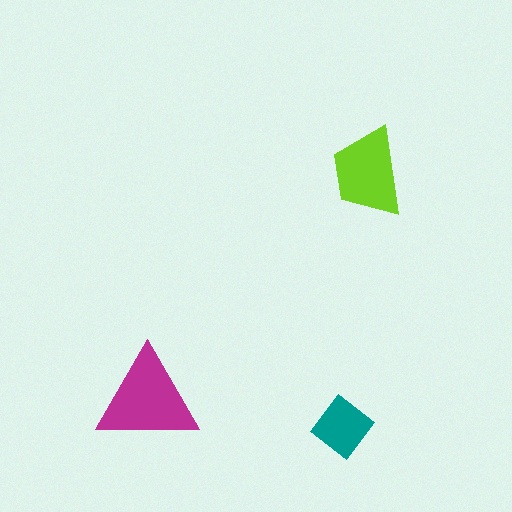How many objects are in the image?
There are 3 objects in the image.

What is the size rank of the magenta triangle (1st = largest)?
1st.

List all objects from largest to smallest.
The magenta triangle, the lime trapezoid, the teal diamond.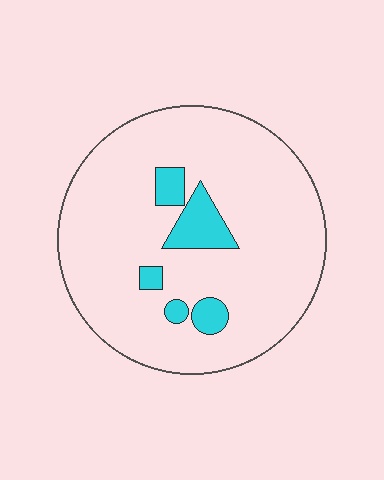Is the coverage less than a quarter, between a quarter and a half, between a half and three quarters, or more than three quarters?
Less than a quarter.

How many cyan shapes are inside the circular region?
5.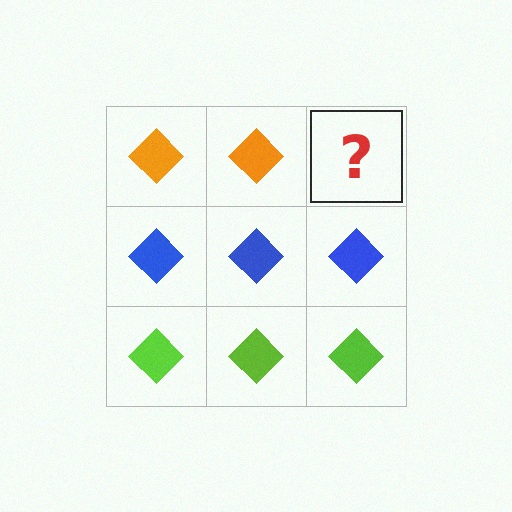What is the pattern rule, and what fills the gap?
The rule is that each row has a consistent color. The gap should be filled with an orange diamond.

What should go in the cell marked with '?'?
The missing cell should contain an orange diamond.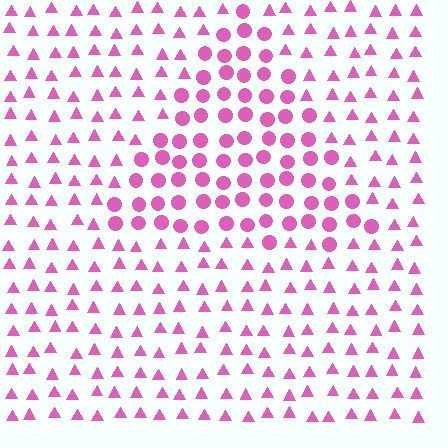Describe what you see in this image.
The image is filled with small pink elements arranged in a uniform grid. A triangle-shaped region contains circles, while the surrounding area contains triangles. The boundary is defined purely by the change in element shape.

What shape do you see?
I see a triangle.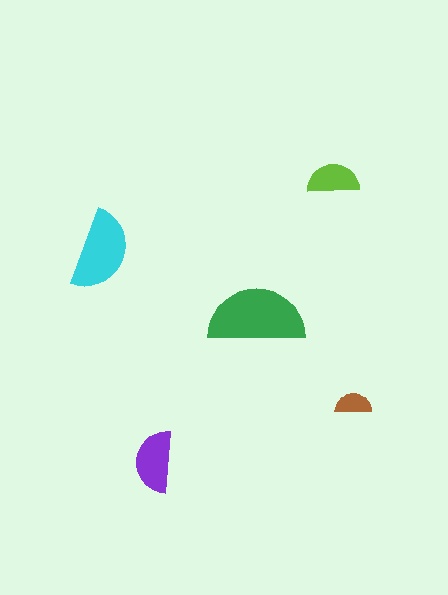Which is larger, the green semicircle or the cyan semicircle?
The green one.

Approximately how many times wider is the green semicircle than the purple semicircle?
About 1.5 times wider.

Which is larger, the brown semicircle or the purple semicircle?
The purple one.